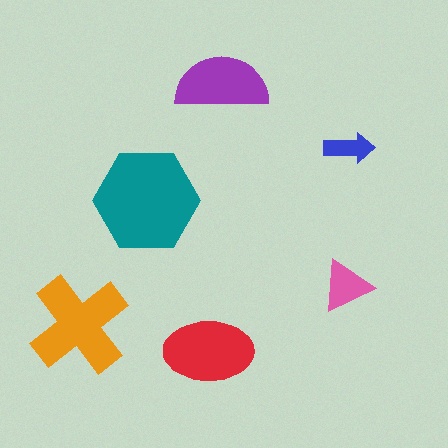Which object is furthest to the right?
The blue arrow is rightmost.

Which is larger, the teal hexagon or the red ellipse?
The teal hexagon.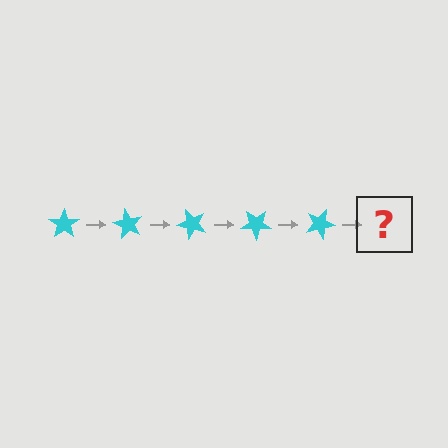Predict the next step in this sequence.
The next step is a cyan star rotated 300 degrees.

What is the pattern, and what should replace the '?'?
The pattern is that the star rotates 60 degrees each step. The '?' should be a cyan star rotated 300 degrees.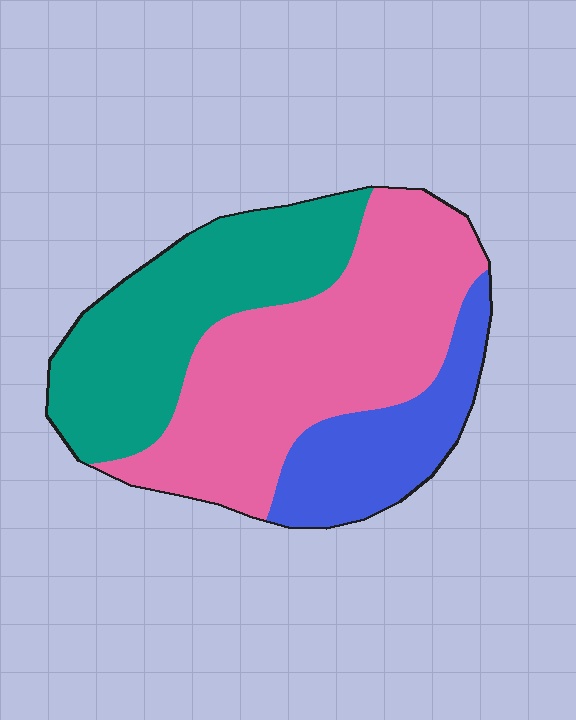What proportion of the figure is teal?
Teal takes up about one third (1/3) of the figure.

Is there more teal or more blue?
Teal.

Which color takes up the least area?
Blue, at roughly 20%.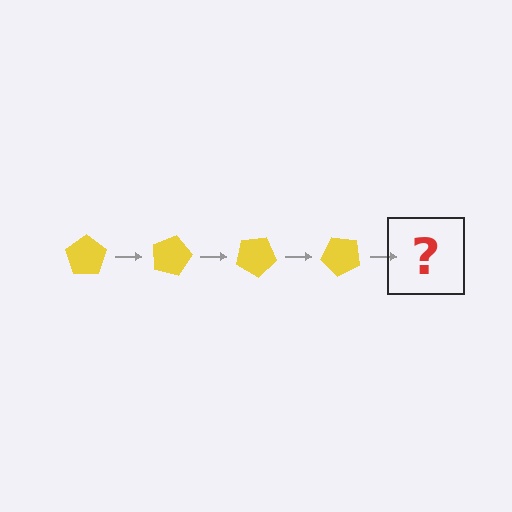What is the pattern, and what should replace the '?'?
The pattern is that the pentagon rotates 15 degrees each step. The '?' should be a yellow pentagon rotated 60 degrees.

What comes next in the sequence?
The next element should be a yellow pentagon rotated 60 degrees.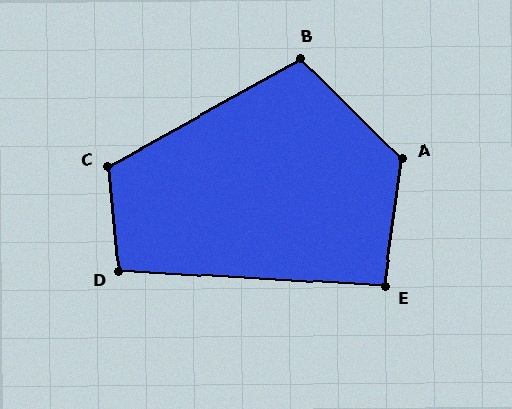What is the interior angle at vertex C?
Approximately 113 degrees (obtuse).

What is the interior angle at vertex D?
Approximately 99 degrees (obtuse).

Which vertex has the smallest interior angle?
E, at approximately 94 degrees.